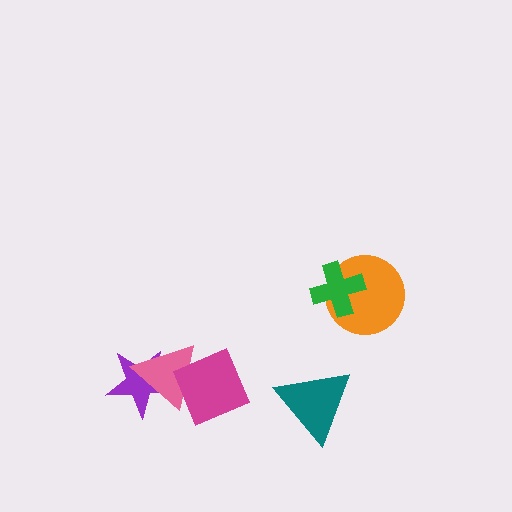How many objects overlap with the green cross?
1 object overlaps with the green cross.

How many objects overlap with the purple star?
1 object overlaps with the purple star.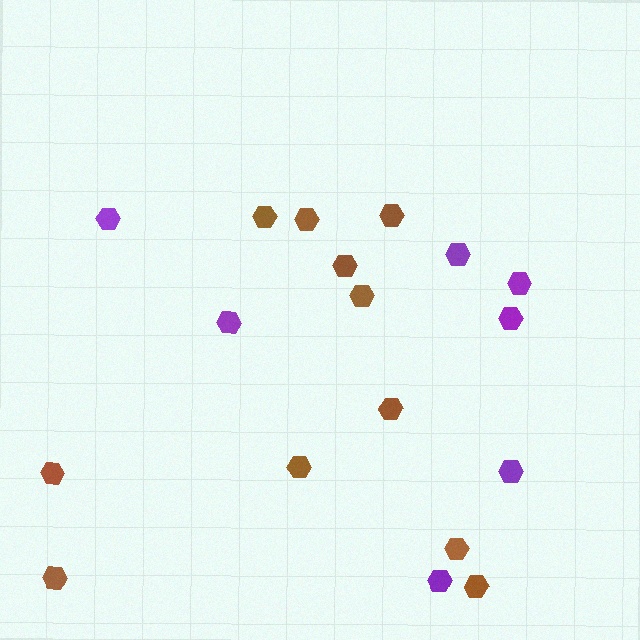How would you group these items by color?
There are 2 groups: one group of brown hexagons (11) and one group of purple hexagons (7).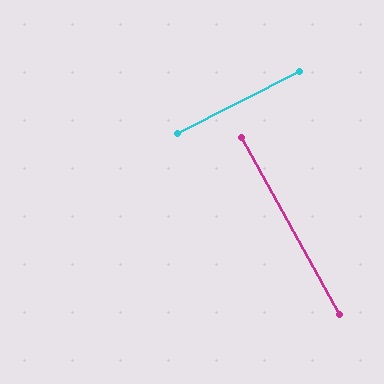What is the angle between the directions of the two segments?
Approximately 88 degrees.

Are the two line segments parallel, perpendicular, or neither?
Perpendicular — they meet at approximately 88°.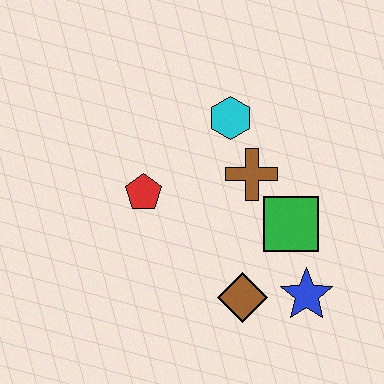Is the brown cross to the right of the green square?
No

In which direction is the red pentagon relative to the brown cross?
The red pentagon is to the left of the brown cross.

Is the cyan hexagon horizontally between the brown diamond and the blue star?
No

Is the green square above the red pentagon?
No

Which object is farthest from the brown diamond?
The cyan hexagon is farthest from the brown diamond.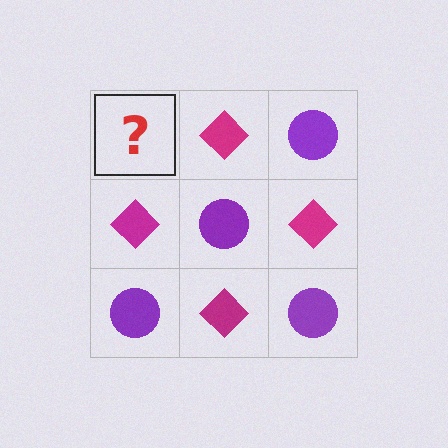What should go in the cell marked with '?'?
The missing cell should contain a purple circle.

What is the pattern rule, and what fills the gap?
The rule is that it alternates purple circle and magenta diamond in a checkerboard pattern. The gap should be filled with a purple circle.